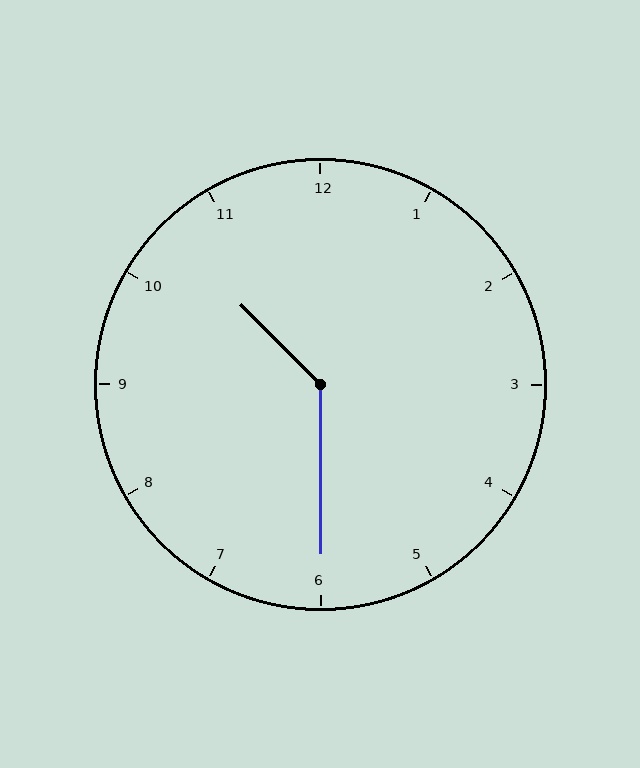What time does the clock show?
10:30.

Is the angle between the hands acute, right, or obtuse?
It is obtuse.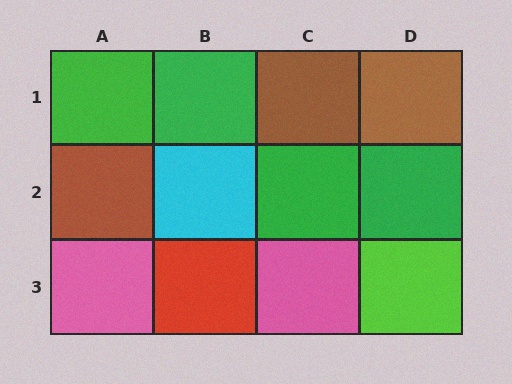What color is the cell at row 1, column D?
Brown.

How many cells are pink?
2 cells are pink.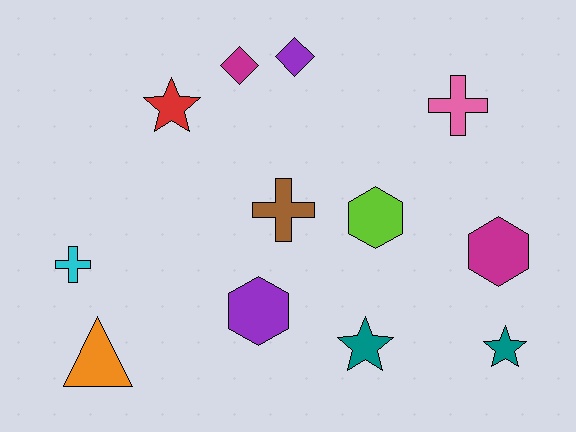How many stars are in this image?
There are 3 stars.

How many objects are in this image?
There are 12 objects.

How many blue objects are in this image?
There are no blue objects.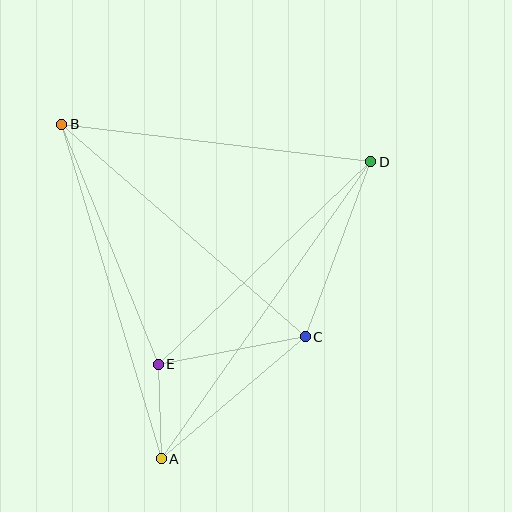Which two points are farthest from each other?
Points A and D are farthest from each other.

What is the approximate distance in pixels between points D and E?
The distance between D and E is approximately 294 pixels.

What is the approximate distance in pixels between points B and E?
The distance between B and E is approximately 258 pixels.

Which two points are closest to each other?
Points A and E are closest to each other.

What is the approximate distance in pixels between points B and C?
The distance between B and C is approximately 323 pixels.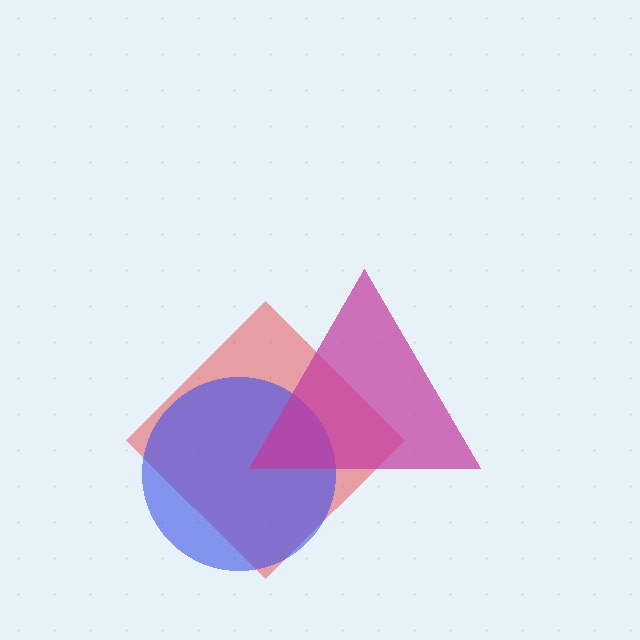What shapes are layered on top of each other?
The layered shapes are: a red diamond, a blue circle, a magenta triangle.